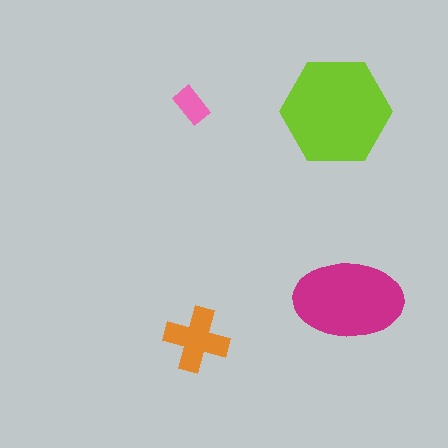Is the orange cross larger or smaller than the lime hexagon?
Smaller.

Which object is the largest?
The lime hexagon.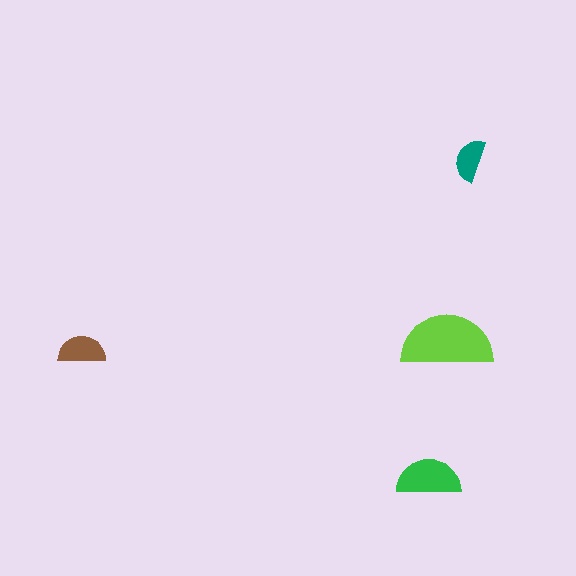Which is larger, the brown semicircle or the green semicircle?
The green one.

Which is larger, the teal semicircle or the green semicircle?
The green one.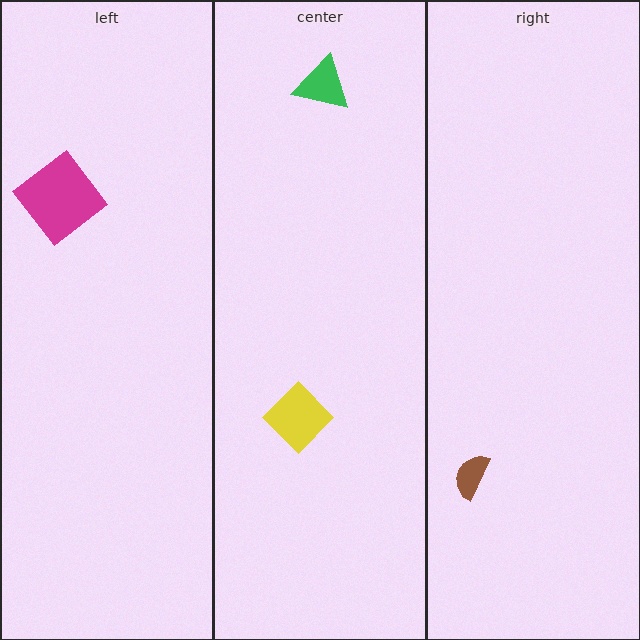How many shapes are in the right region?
1.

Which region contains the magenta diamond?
The left region.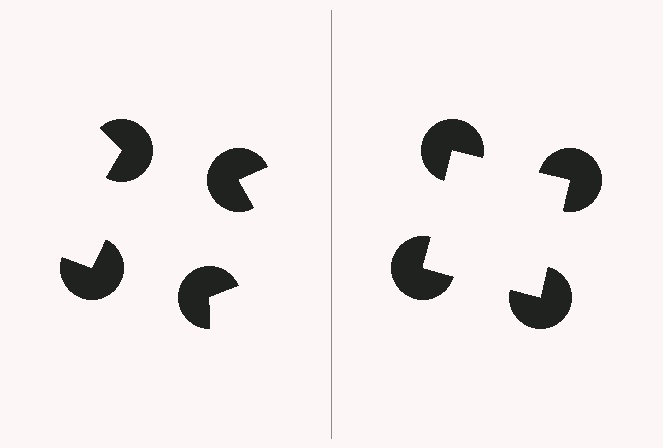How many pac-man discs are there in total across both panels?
8 — 4 on each side.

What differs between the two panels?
The pac-man discs are positioned identically on both sides; only the wedge orientations differ. On the right they align to a square; on the left they are misaligned.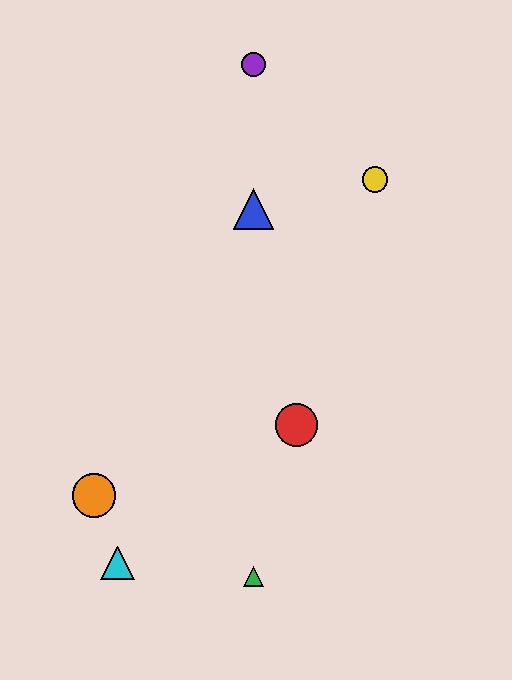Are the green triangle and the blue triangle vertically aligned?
Yes, both are at x≈254.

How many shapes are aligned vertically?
3 shapes (the blue triangle, the green triangle, the purple circle) are aligned vertically.